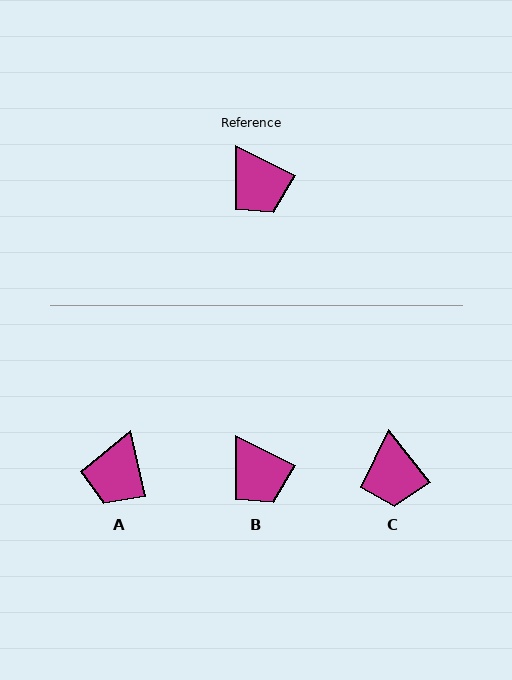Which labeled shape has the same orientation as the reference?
B.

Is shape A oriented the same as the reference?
No, it is off by about 50 degrees.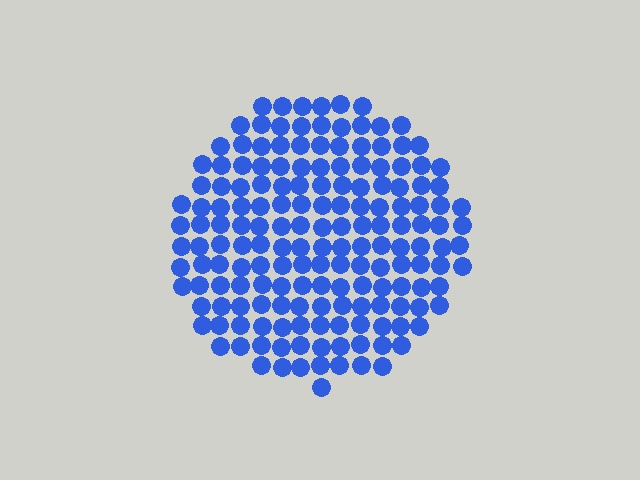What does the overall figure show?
The overall figure shows a circle.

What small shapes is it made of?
It is made of small circles.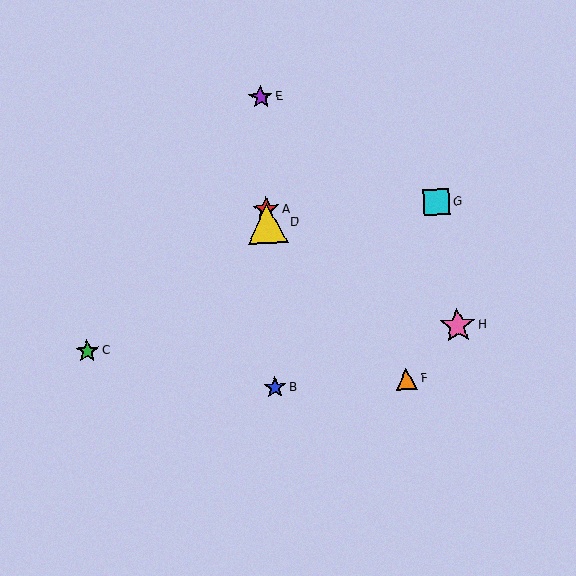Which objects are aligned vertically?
Objects A, B, D, E are aligned vertically.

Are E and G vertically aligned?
No, E is at x≈261 and G is at x≈437.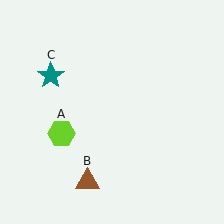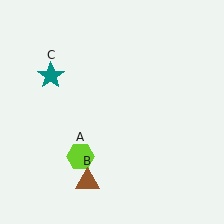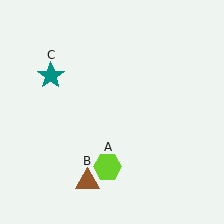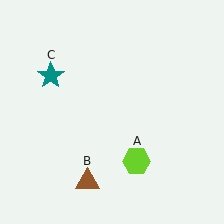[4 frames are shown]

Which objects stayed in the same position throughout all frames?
Brown triangle (object B) and teal star (object C) remained stationary.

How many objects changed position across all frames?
1 object changed position: lime hexagon (object A).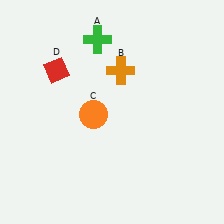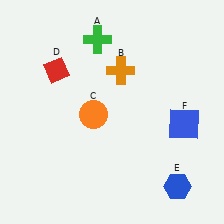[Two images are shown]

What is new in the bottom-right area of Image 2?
A blue square (F) was added in the bottom-right area of Image 2.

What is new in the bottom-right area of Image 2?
A blue hexagon (E) was added in the bottom-right area of Image 2.